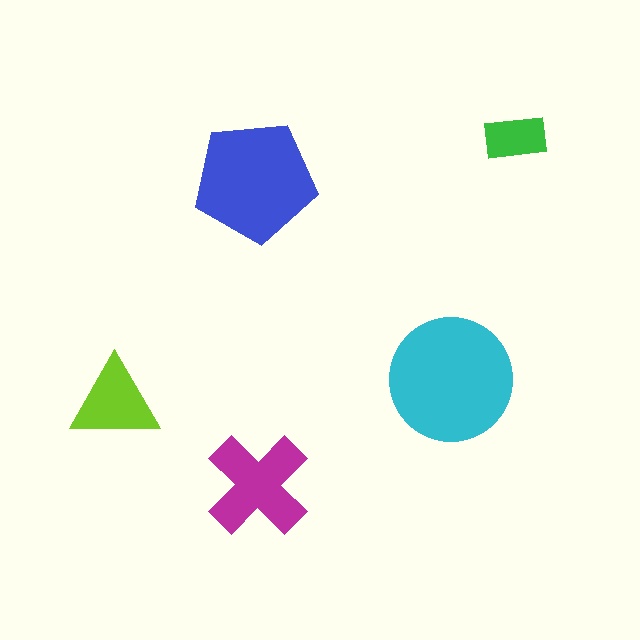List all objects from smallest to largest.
The green rectangle, the lime triangle, the magenta cross, the blue pentagon, the cyan circle.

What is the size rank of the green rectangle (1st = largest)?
5th.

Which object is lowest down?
The magenta cross is bottommost.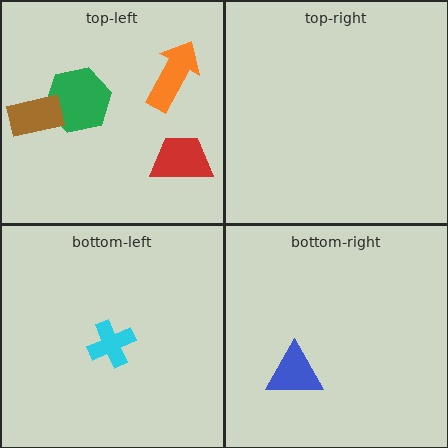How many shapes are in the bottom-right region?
1.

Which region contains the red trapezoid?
The top-left region.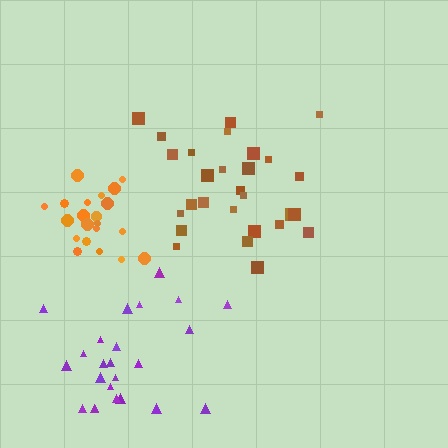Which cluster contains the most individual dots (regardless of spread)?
Brown (28).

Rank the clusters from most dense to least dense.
orange, purple, brown.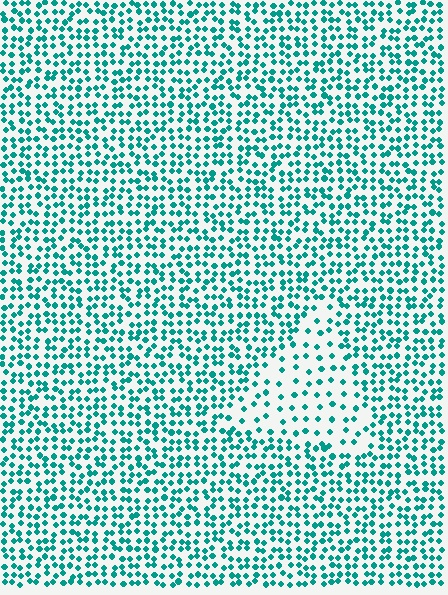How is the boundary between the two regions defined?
The boundary is defined by a change in element density (approximately 2.2x ratio). All elements are the same color, size, and shape.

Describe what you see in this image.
The image contains small teal elements arranged at two different densities. A triangle-shaped region is visible where the elements are less densely packed than the surrounding area.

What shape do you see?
I see a triangle.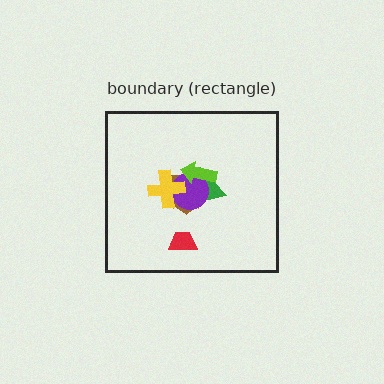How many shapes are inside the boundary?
7 inside, 0 outside.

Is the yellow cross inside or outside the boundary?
Inside.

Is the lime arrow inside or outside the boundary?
Inside.